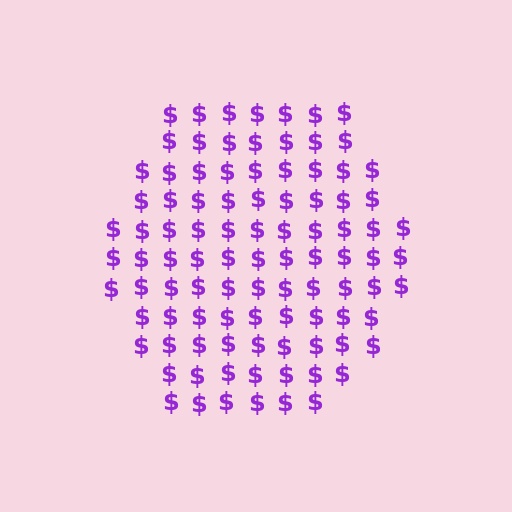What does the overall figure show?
The overall figure shows a hexagon.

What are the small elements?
The small elements are dollar signs.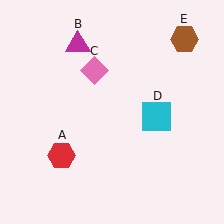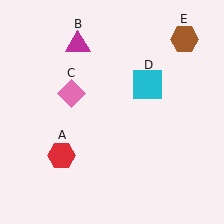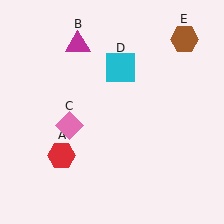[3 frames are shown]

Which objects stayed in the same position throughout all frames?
Red hexagon (object A) and magenta triangle (object B) and brown hexagon (object E) remained stationary.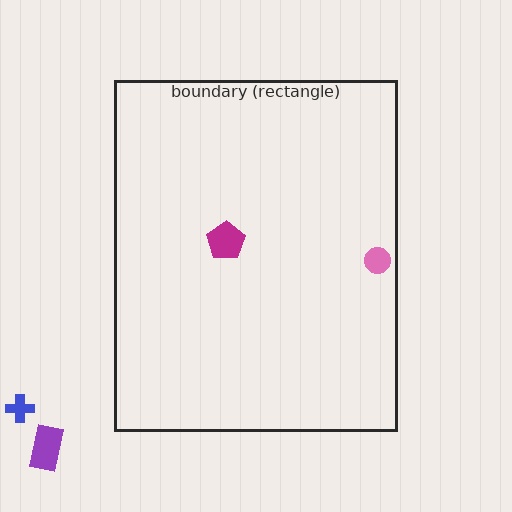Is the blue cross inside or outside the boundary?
Outside.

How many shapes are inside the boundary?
2 inside, 2 outside.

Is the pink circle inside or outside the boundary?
Inside.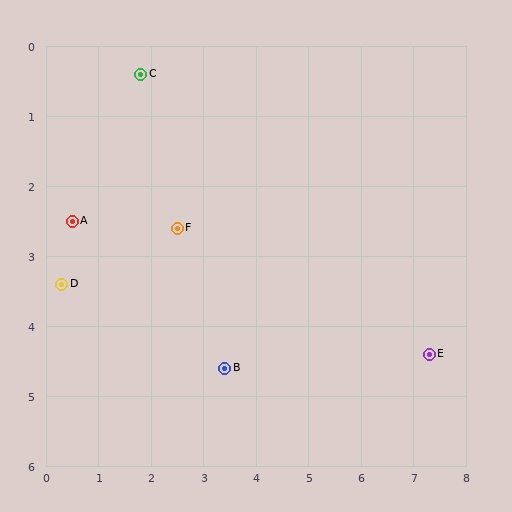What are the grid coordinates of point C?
Point C is at approximately (1.8, 0.4).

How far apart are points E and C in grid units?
Points E and C are about 6.8 grid units apart.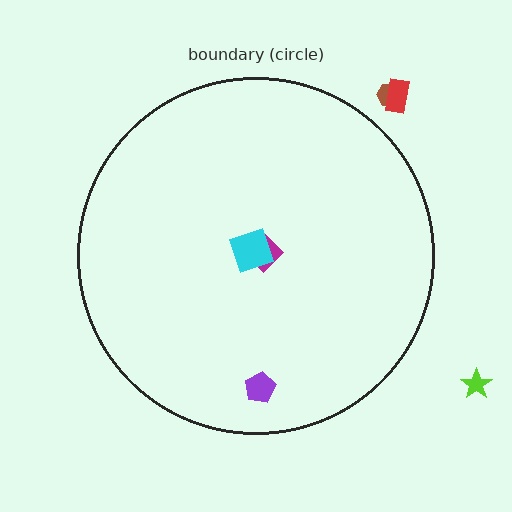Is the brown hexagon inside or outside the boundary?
Outside.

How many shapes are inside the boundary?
3 inside, 3 outside.